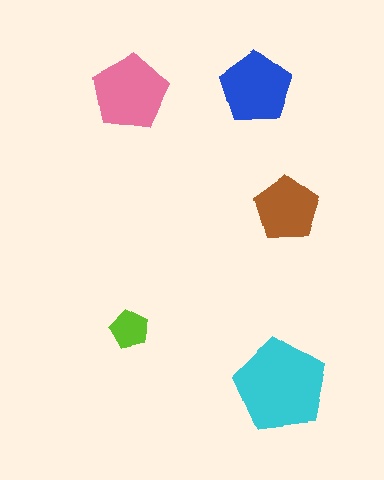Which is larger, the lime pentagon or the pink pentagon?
The pink one.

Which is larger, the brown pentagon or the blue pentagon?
The blue one.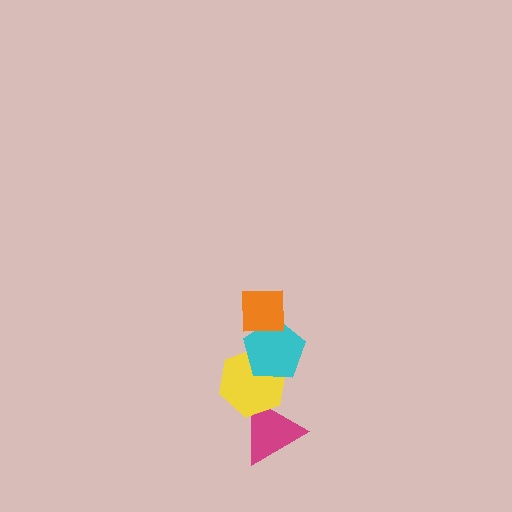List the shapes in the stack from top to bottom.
From top to bottom: the orange square, the cyan pentagon, the yellow hexagon, the magenta triangle.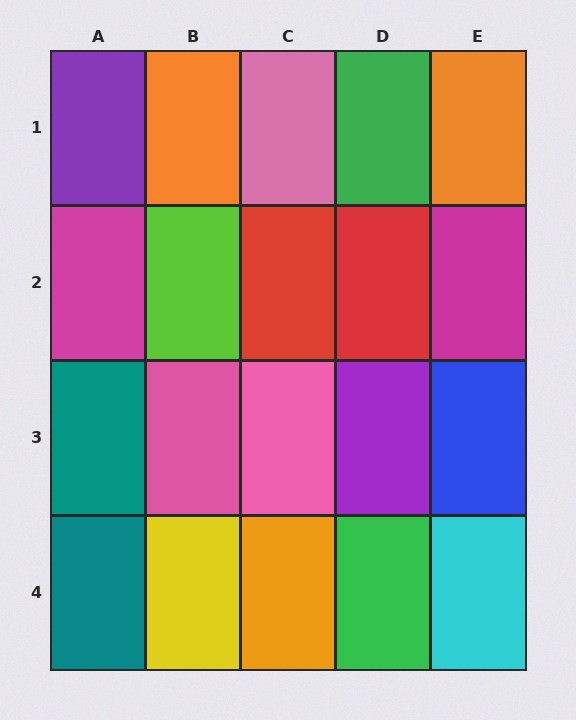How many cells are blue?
1 cell is blue.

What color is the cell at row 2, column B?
Lime.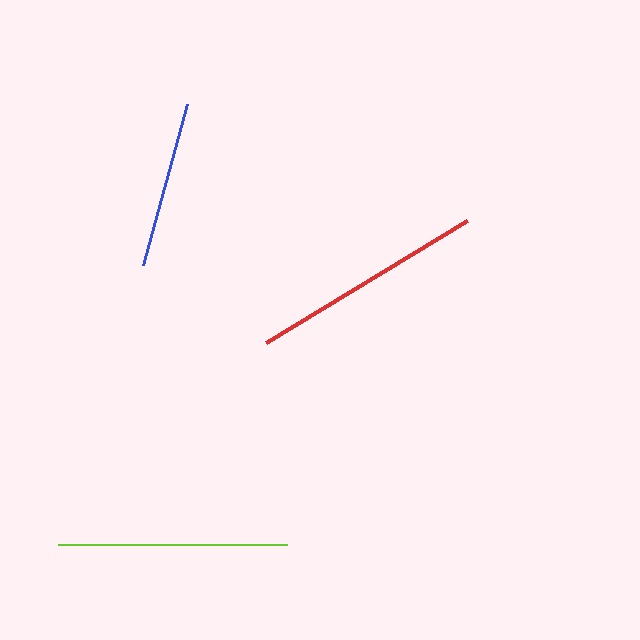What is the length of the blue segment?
The blue segment is approximately 168 pixels long.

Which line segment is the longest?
The red line is the longest at approximately 236 pixels.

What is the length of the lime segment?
The lime segment is approximately 229 pixels long.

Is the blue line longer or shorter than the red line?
The red line is longer than the blue line.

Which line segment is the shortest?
The blue line is the shortest at approximately 168 pixels.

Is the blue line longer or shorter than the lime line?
The lime line is longer than the blue line.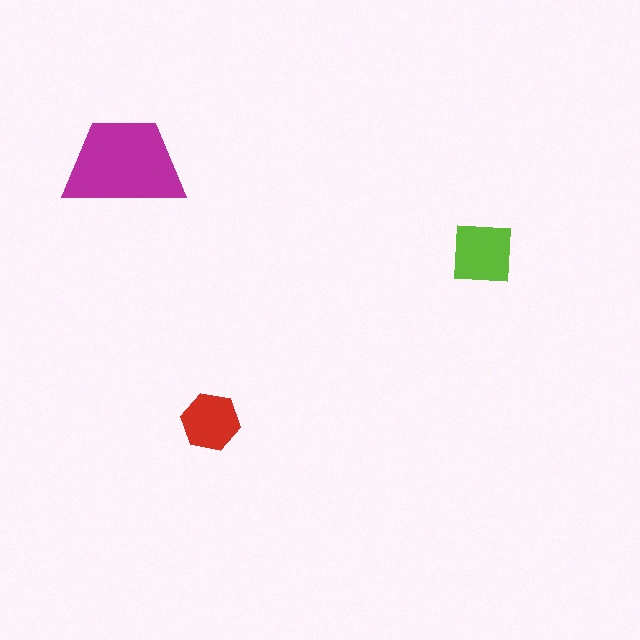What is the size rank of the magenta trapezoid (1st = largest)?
1st.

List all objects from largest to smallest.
The magenta trapezoid, the lime square, the red hexagon.